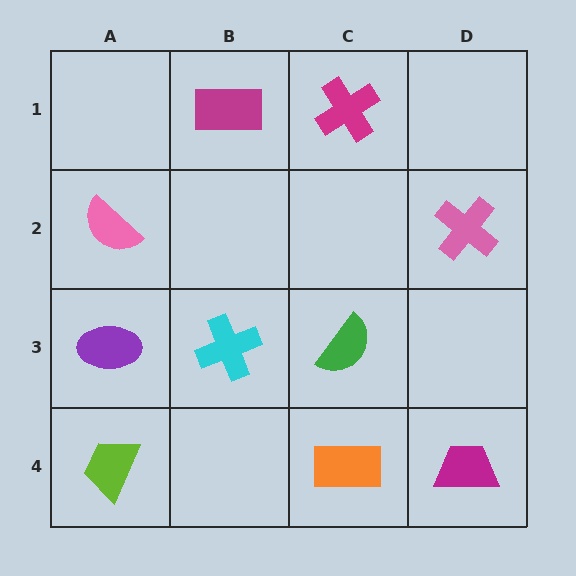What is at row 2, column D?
A pink cross.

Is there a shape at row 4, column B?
No, that cell is empty.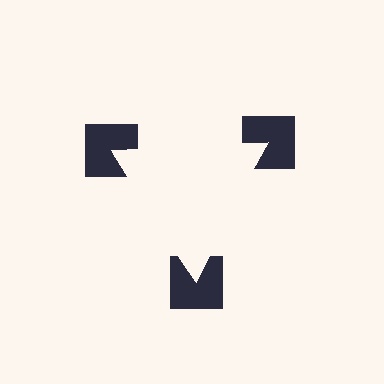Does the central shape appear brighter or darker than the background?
It typically appears slightly brighter than the background, even though no actual brightness change is drawn.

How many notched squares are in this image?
There are 3 — one at each vertex of the illusory triangle.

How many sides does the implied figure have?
3 sides.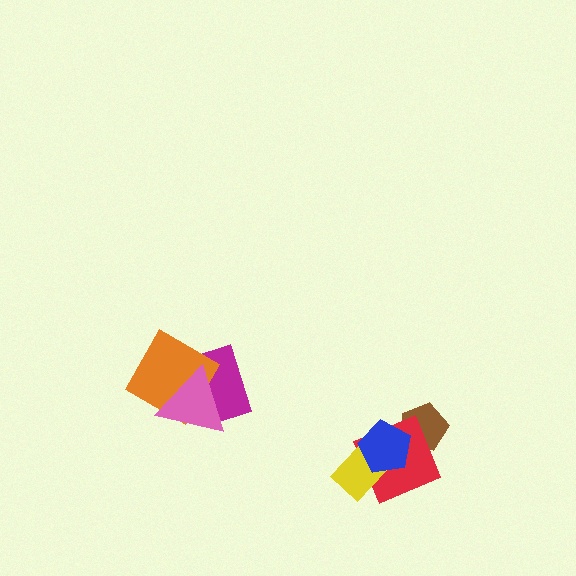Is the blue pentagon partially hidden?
No, no other shape covers it.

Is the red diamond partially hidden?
Yes, it is partially covered by another shape.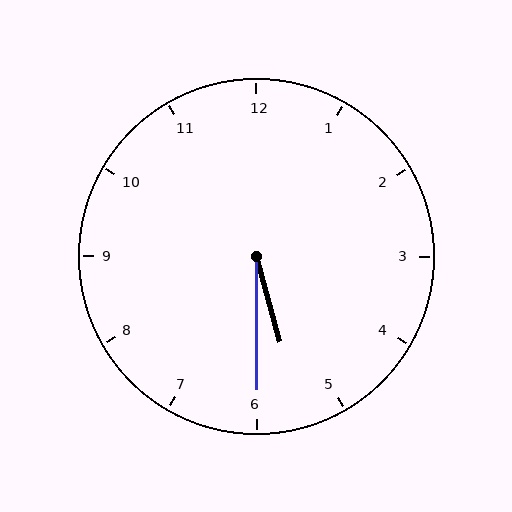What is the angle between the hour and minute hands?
Approximately 15 degrees.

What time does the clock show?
5:30.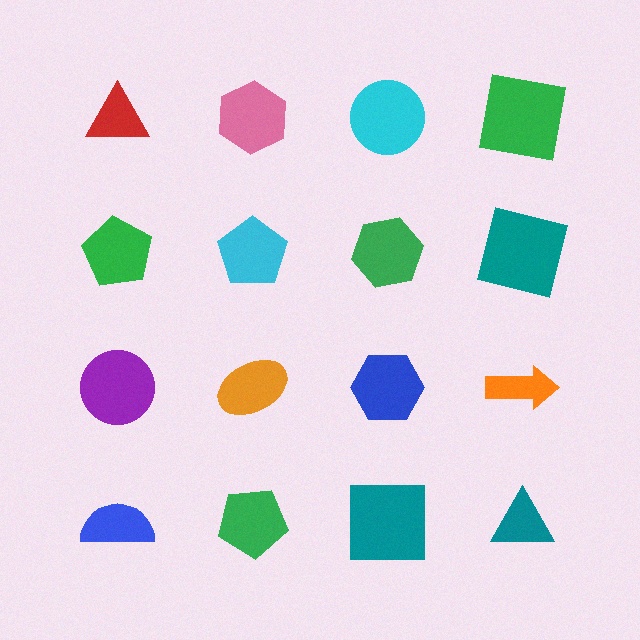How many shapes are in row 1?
4 shapes.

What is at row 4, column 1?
A blue semicircle.